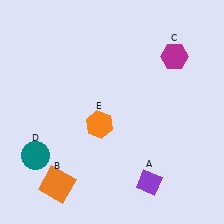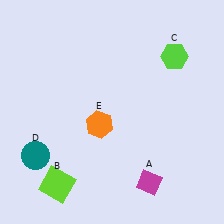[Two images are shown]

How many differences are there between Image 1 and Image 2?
There are 3 differences between the two images.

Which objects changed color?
A changed from purple to magenta. B changed from orange to lime. C changed from magenta to lime.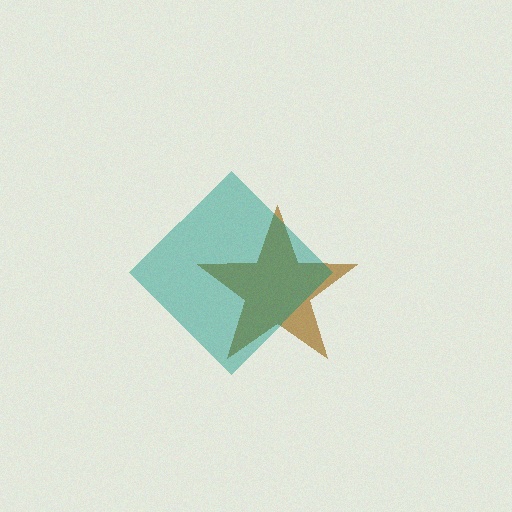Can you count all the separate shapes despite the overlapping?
Yes, there are 2 separate shapes.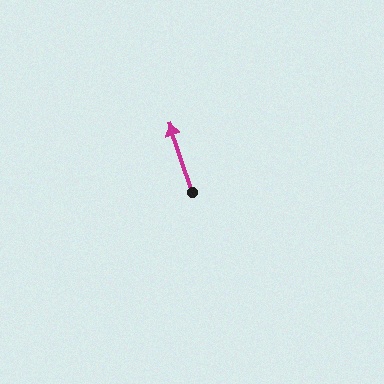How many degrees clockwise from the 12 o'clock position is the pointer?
Approximately 341 degrees.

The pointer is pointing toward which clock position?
Roughly 11 o'clock.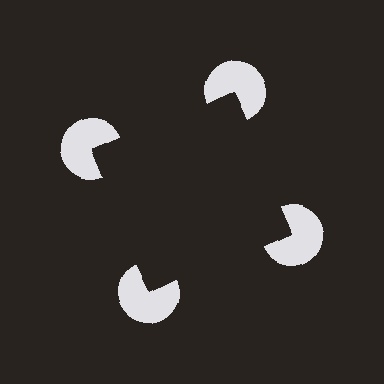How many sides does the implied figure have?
4 sides.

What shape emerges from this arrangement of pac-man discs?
An illusory square — its edges are inferred from the aligned wedge cuts in the pac-man discs, not physically drawn.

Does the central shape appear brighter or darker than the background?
It typically appears slightly darker than the background, even though no actual brightness change is drawn.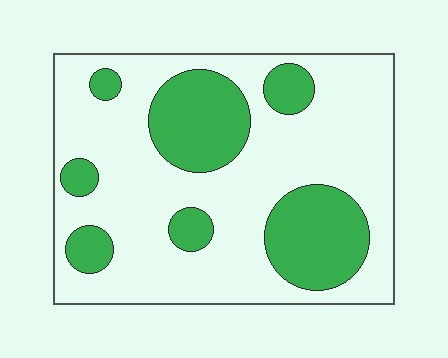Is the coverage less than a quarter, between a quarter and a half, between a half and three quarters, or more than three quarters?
Between a quarter and a half.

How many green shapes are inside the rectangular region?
7.